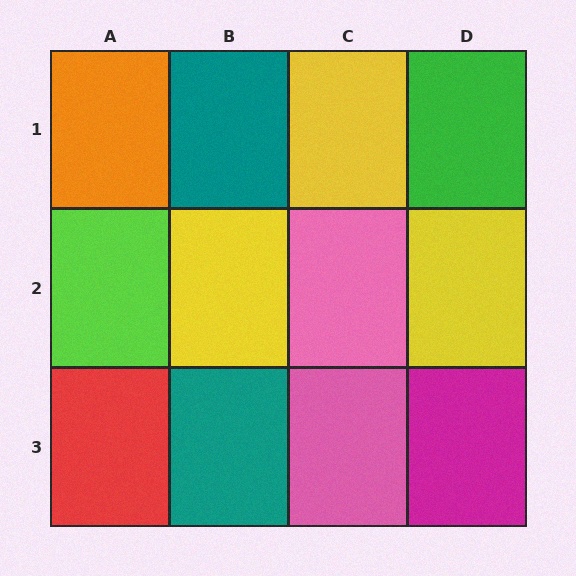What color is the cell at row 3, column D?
Magenta.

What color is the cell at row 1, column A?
Orange.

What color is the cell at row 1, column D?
Green.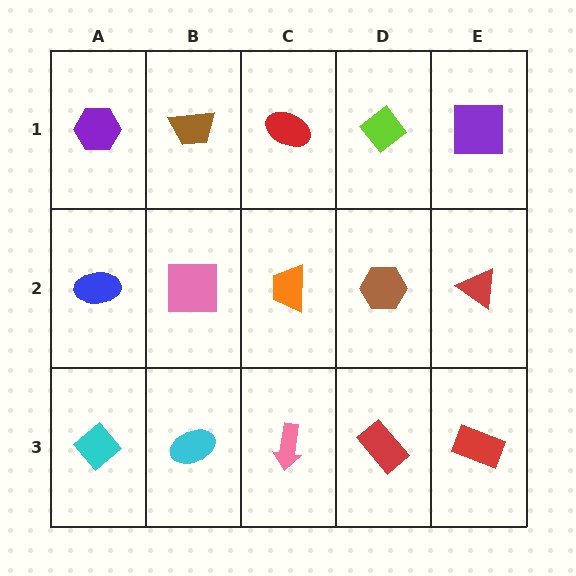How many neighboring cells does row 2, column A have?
3.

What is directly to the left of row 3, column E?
A red rectangle.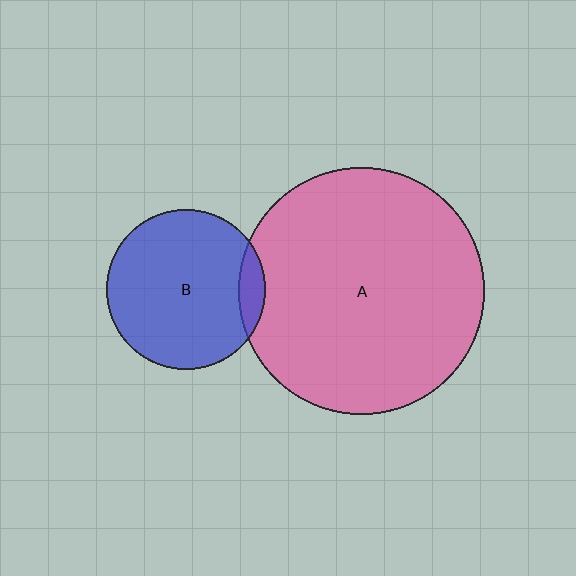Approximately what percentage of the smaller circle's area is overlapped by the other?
Approximately 10%.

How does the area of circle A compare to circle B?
Approximately 2.4 times.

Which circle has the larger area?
Circle A (pink).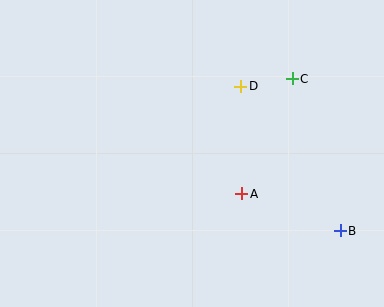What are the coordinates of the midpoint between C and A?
The midpoint between C and A is at (267, 136).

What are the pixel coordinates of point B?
Point B is at (340, 231).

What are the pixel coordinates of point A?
Point A is at (242, 194).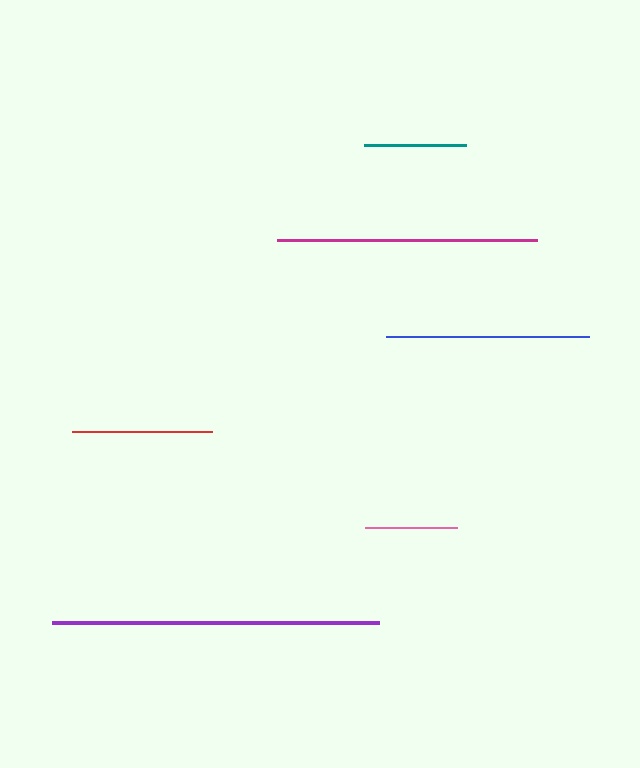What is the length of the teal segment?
The teal segment is approximately 103 pixels long.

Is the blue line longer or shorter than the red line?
The blue line is longer than the red line.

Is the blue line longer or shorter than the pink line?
The blue line is longer than the pink line.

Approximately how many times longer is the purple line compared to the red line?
The purple line is approximately 2.3 times the length of the red line.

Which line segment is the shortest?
The pink line is the shortest at approximately 92 pixels.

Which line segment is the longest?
The purple line is the longest at approximately 328 pixels.